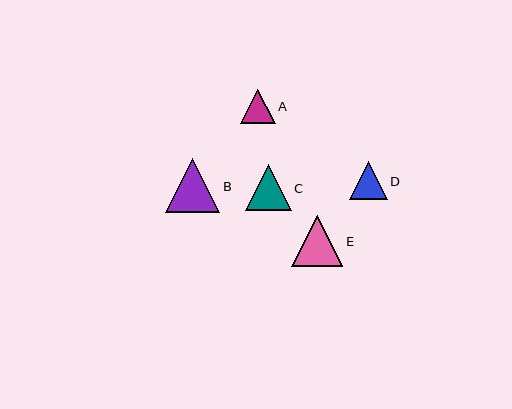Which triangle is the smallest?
Triangle A is the smallest with a size of approximately 35 pixels.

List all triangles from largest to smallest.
From largest to smallest: B, E, C, D, A.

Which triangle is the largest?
Triangle B is the largest with a size of approximately 54 pixels.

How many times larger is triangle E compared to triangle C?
Triangle E is approximately 1.1 times the size of triangle C.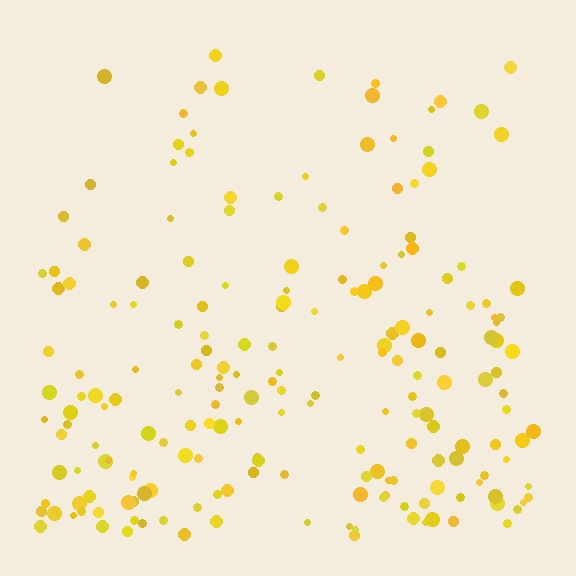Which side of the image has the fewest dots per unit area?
The top.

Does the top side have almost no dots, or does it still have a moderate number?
Still a moderate number, just noticeably fewer than the bottom.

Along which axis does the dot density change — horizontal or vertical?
Vertical.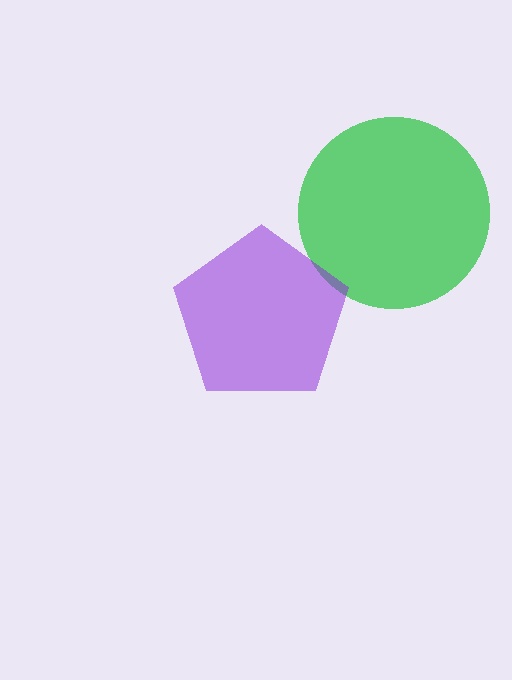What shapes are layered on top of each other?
The layered shapes are: a green circle, a purple pentagon.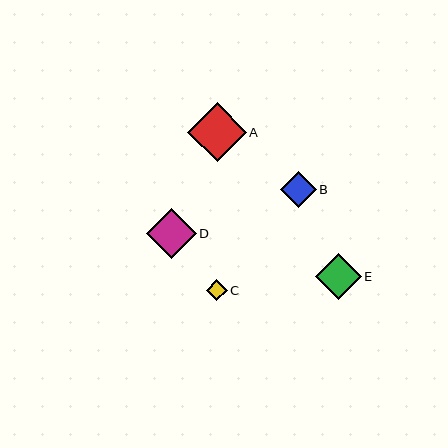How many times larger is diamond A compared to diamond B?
Diamond A is approximately 1.6 times the size of diamond B.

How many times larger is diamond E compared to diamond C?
Diamond E is approximately 2.2 times the size of diamond C.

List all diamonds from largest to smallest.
From largest to smallest: A, D, E, B, C.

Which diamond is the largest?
Diamond A is the largest with a size of approximately 58 pixels.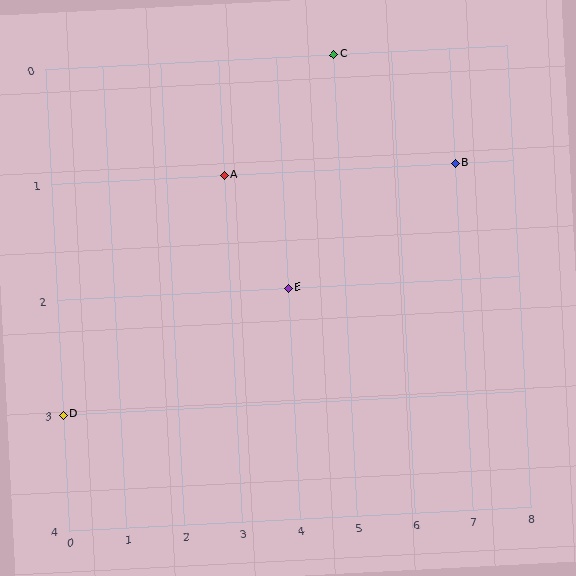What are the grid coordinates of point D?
Point D is at grid coordinates (0, 3).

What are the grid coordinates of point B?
Point B is at grid coordinates (7, 1).